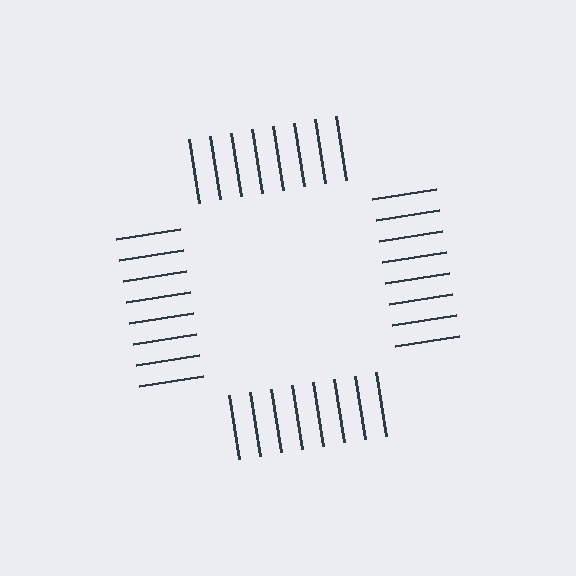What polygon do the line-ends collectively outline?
An illusory square — the line segments terminate on its edges but no continuous stroke is drawn.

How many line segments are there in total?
32 — 8 along each of the 4 edges.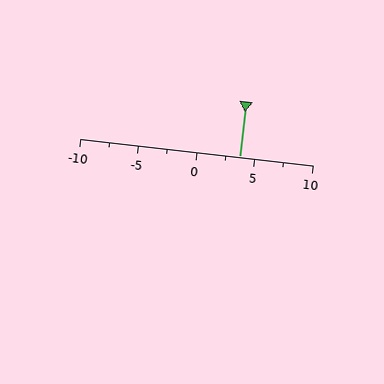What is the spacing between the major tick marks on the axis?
The major ticks are spaced 5 apart.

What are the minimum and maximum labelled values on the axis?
The axis runs from -10 to 10.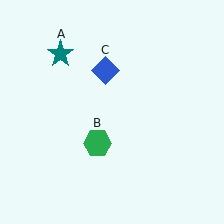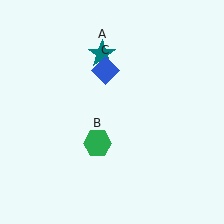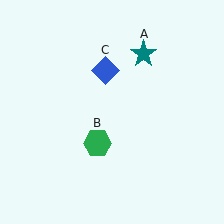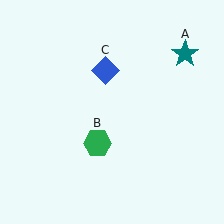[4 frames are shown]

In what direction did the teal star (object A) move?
The teal star (object A) moved right.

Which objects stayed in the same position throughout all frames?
Green hexagon (object B) and blue diamond (object C) remained stationary.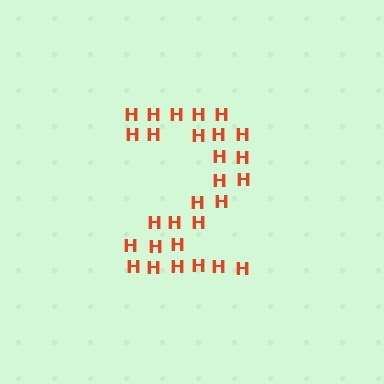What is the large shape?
The large shape is the digit 2.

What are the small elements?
The small elements are letter H's.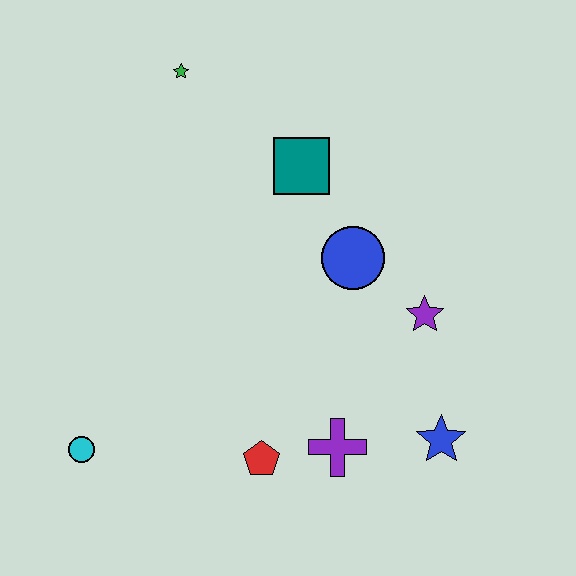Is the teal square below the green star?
Yes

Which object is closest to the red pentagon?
The purple cross is closest to the red pentagon.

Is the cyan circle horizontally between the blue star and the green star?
No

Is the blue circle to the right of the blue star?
No